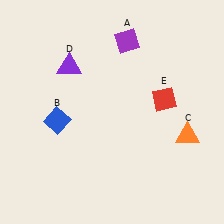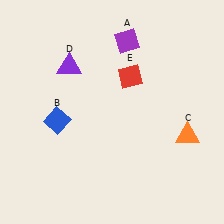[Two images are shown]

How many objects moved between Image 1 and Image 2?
1 object moved between the two images.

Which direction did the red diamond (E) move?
The red diamond (E) moved left.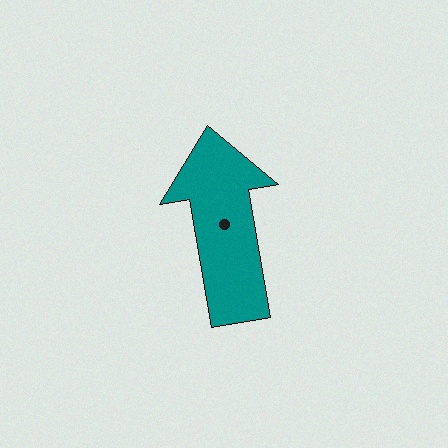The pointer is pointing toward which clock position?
Roughly 12 o'clock.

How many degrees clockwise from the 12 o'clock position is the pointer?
Approximately 350 degrees.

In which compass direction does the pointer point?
North.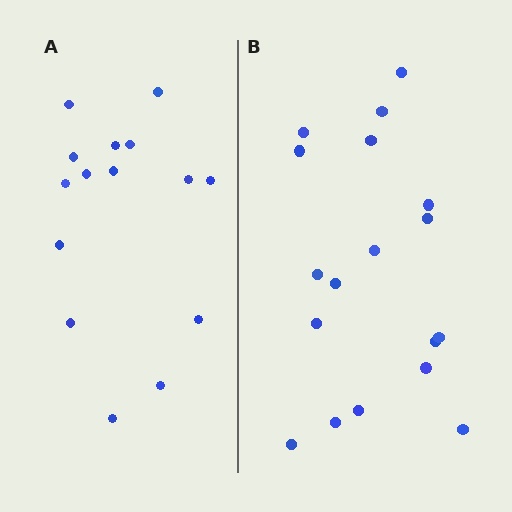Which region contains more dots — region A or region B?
Region B (the right region) has more dots.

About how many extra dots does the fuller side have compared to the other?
Region B has just a few more — roughly 2 or 3 more dots than region A.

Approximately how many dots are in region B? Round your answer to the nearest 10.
About 20 dots. (The exact count is 18, which rounds to 20.)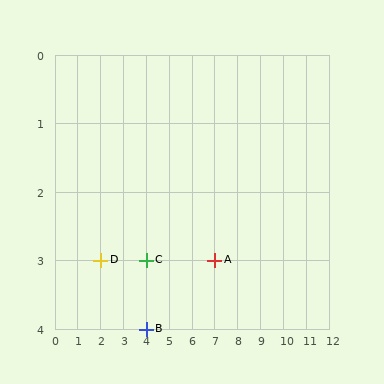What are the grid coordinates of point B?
Point B is at grid coordinates (4, 4).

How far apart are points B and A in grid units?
Points B and A are 3 columns and 1 row apart (about 3.2 grid units diagonally).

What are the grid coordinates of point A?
Point A is at grid coordinates (7, 3).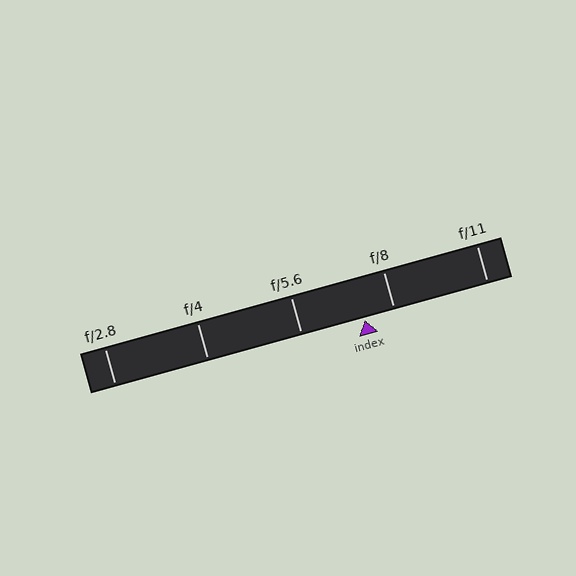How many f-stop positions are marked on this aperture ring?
There are 5 f-stop positions marked.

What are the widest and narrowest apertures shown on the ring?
The widest aperture shown is f/2.8 and the narrowest is f/11.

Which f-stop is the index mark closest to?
The index mark is closest to f/8.